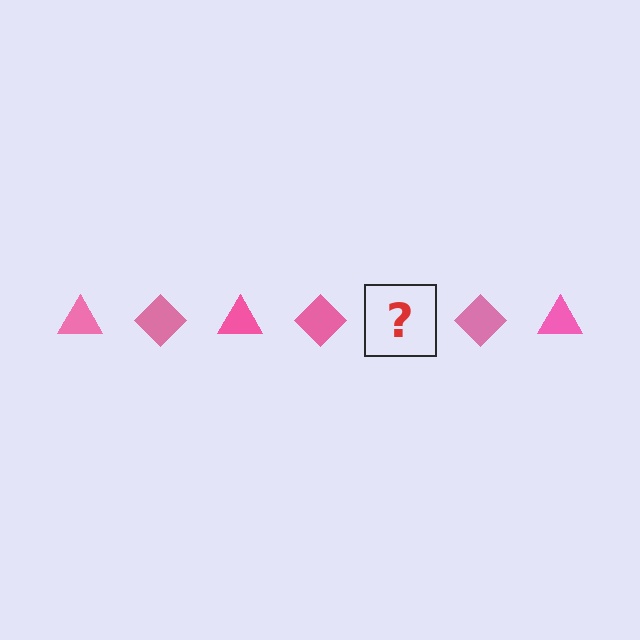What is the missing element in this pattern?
The missing element is a pink triangle.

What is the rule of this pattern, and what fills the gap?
The rule is that the pattern cycles through triangle, diamond shapes in pink. The gap should be filled with a pink triangle.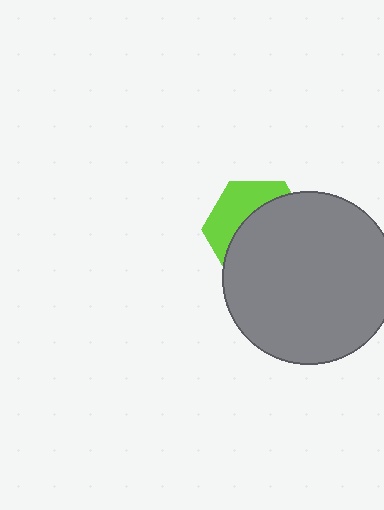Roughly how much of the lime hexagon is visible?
A small part of it is visible (roughly 37%).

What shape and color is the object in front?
The object in front is a gray circle.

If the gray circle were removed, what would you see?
You would see the complete lime hexagon.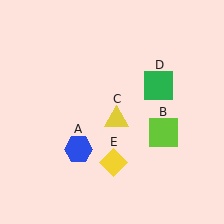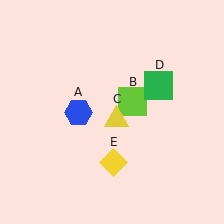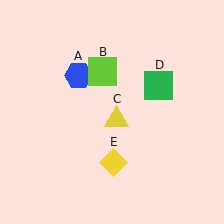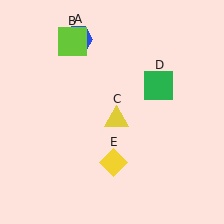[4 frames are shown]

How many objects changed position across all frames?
2 objects changed position: blue hexagon (object A), lime square (object B).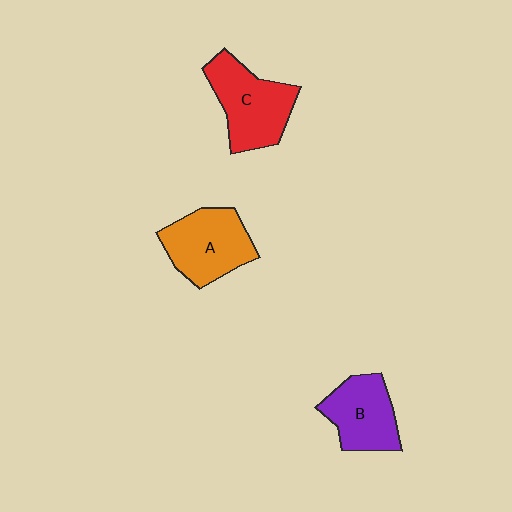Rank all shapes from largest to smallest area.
From largest to smallest: C (red), A (orange), B (purple).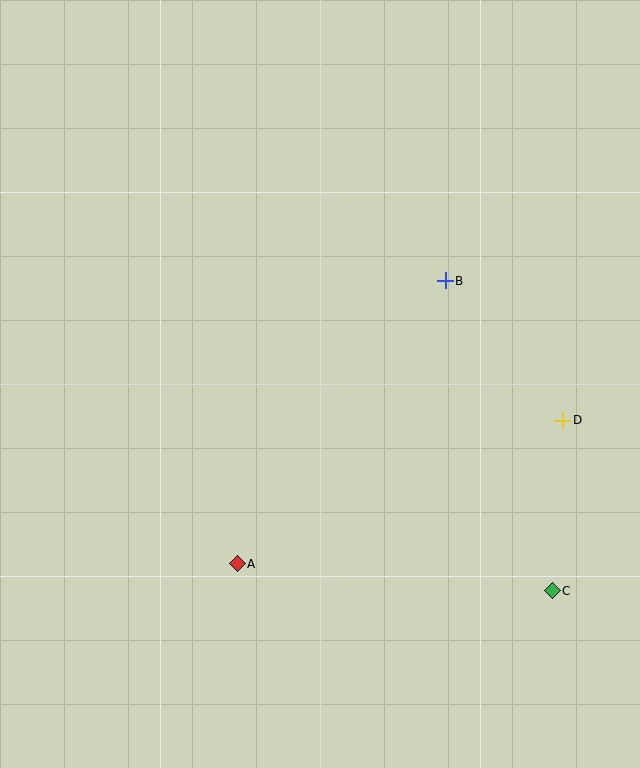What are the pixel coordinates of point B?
Point B is at (445, 281).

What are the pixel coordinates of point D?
Point D is at (563, 420).